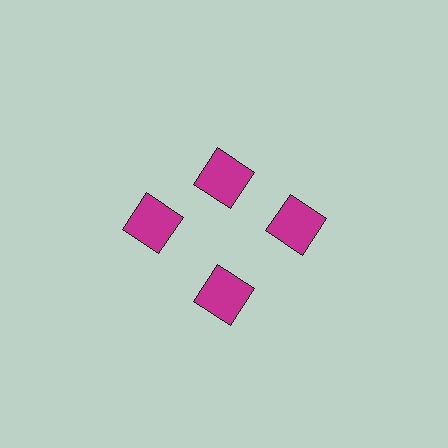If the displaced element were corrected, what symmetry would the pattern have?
It would have 4-fold rotational symmetry — the pattern would map onto itself every 90 degrees.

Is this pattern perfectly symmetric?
No. The 4 magenta squares are arranged in a ring, but one element near the 12 o'clock position is pulled inward toward the center, breaking the 4-fold rotational symmetry.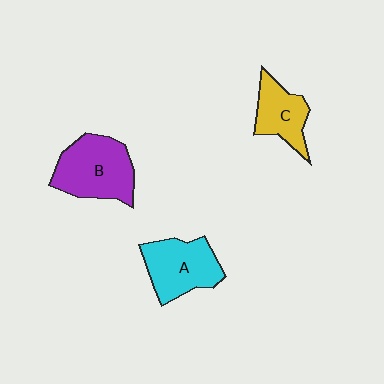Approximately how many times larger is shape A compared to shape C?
Approximately 1.3 times.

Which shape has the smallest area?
Shape C (yellow).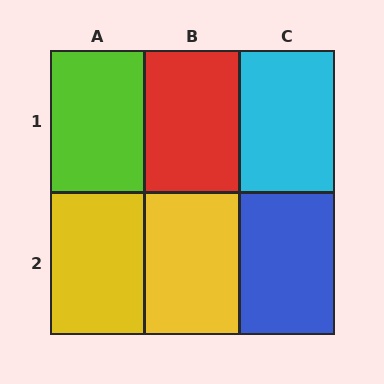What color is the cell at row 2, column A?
Yellow.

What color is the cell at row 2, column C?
Blue.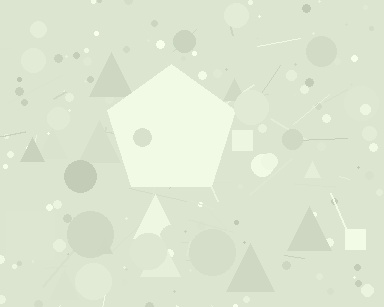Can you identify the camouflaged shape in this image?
The camouflaged shape is a pentagon.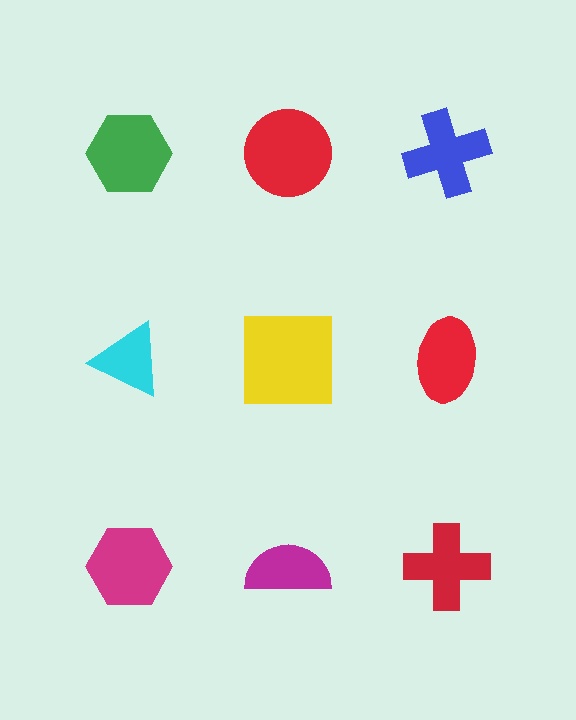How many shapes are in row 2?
3 shapes.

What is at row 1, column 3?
A blue cross.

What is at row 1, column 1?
A green hexagon.